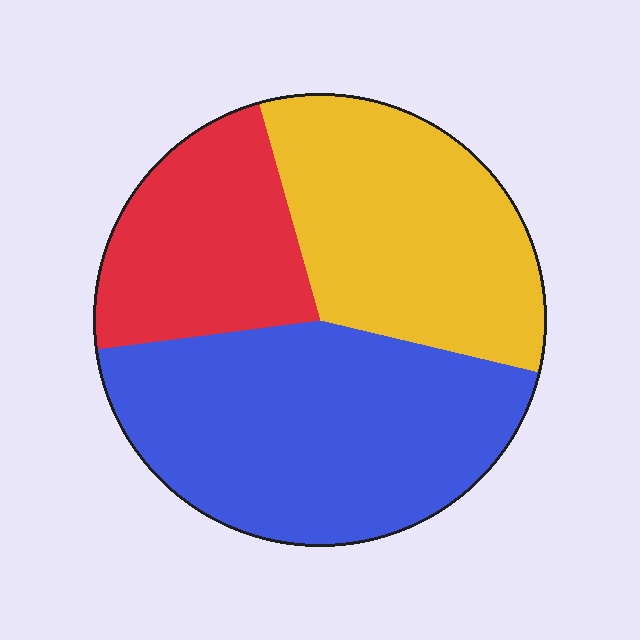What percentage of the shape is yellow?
Yellow takes up between a sixth and a third of the shape.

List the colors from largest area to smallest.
From largest to smallest: blue, yellow, red.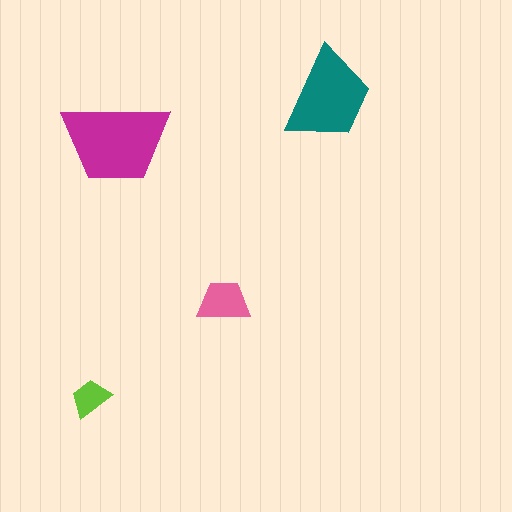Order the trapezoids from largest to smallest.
the magenta one, the teal one, the pink one, the lime one.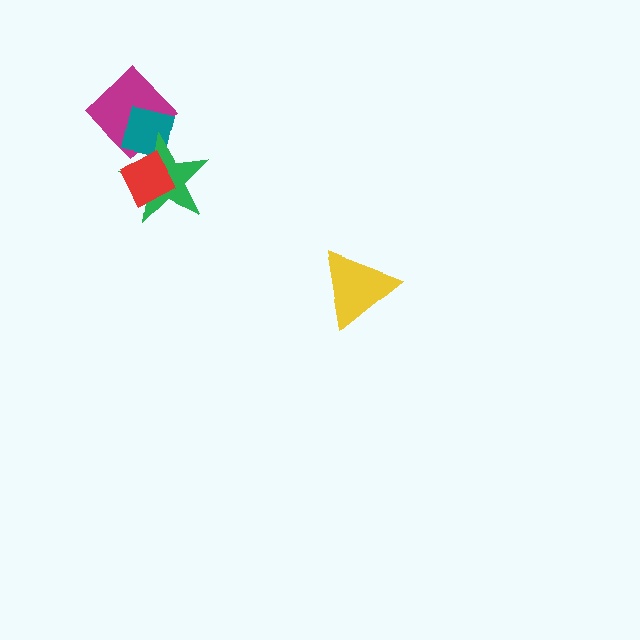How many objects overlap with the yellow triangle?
0 objects overlap with the yellow triangle.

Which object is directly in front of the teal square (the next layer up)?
The green star is directly in front of the teal square.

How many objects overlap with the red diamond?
3 objects overlap with the red diamond.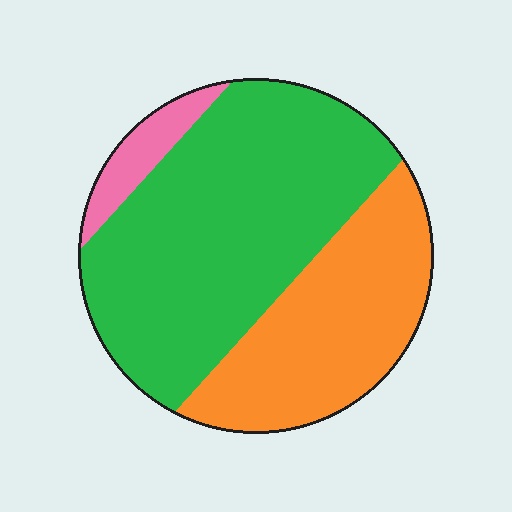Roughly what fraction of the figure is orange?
Orange takes up about one third (1/3) of the figure.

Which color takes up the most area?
Green, at roughly 60%.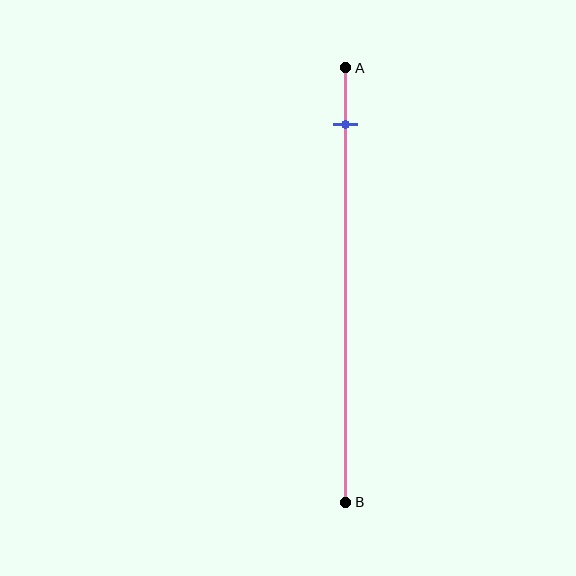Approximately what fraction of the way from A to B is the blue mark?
The blue mark is approximately 15% of the way from A to B.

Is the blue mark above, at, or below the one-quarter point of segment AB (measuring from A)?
The blue mark is above the one-quarter point of segment AB.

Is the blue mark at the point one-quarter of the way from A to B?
No, the mark is at about 15% from A, not at the 25% one-quarter point.